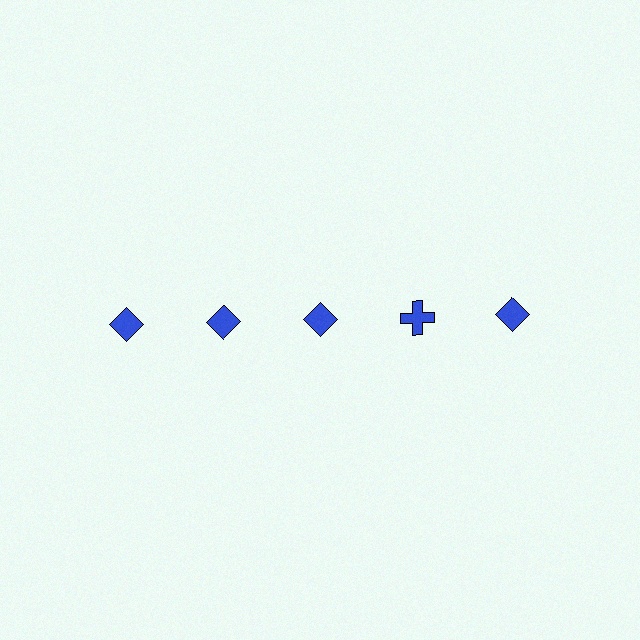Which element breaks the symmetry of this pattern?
The blue cross in the top row, second from right column breaks the symmetry. All other shapes are blue diamonds.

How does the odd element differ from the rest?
It has a different shape: cross instead of diamond.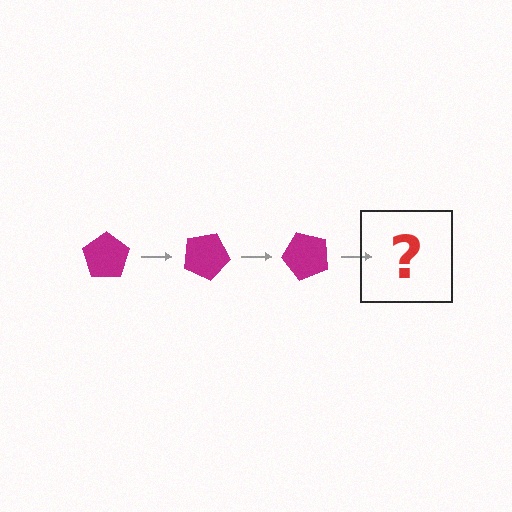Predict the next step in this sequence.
The next step is a magenta pentagon rotated 75 degrees.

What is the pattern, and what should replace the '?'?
The pattern is that the pentagon rotates 25 degrees each step. The '?' should be a magenta pentagon rotated 75 degrees.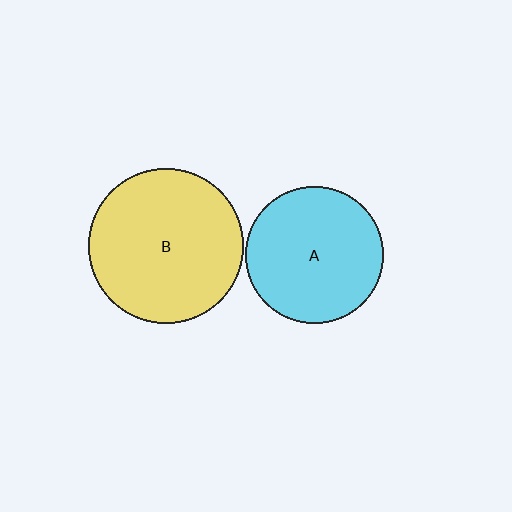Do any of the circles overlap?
No, none of the circles overlap.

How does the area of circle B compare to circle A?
Approximately 1.3 times.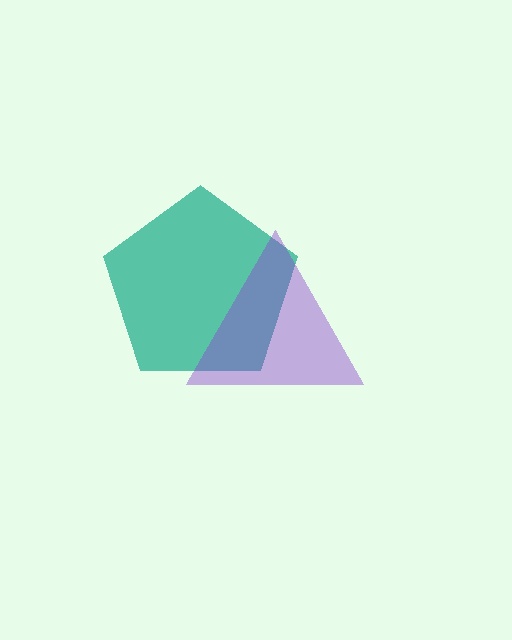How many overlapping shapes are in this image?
There are 2 overlapping shapes in the image.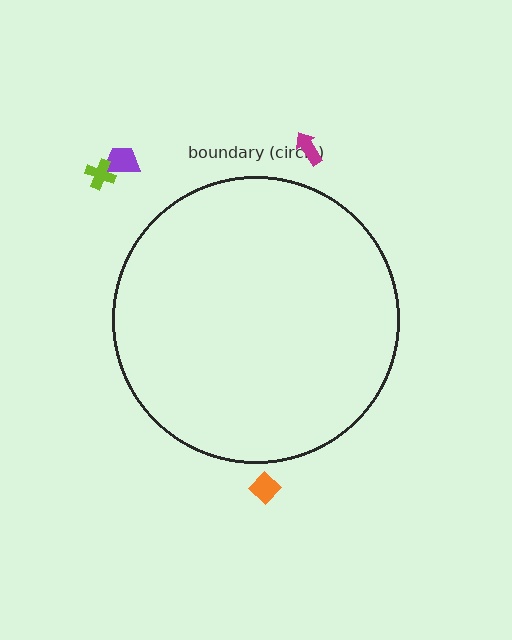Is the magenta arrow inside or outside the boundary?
Outside.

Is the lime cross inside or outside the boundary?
Outside.